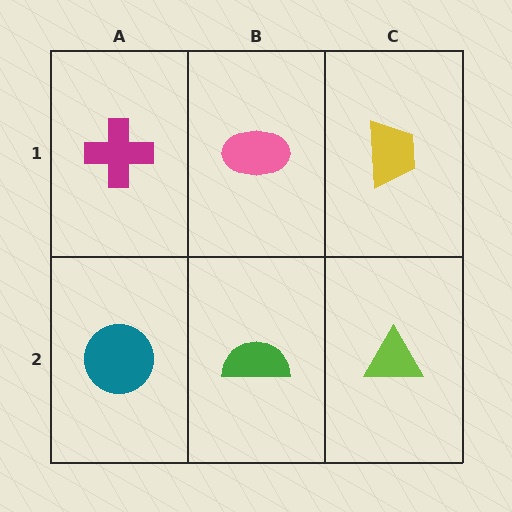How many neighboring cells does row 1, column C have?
2.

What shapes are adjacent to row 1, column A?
A teal circle (row 2, column A), a pink ellipse (row 1, column B).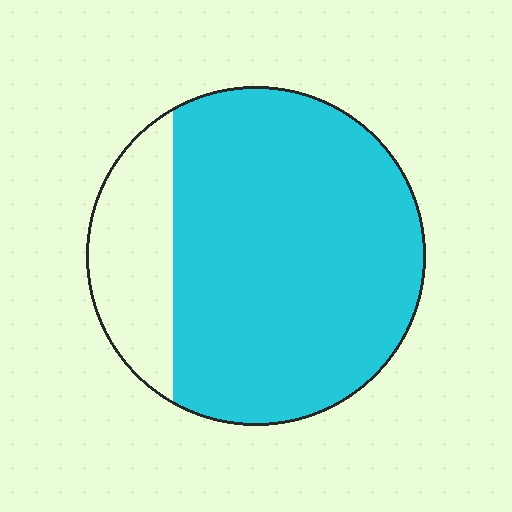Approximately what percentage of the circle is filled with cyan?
Approximately 80%.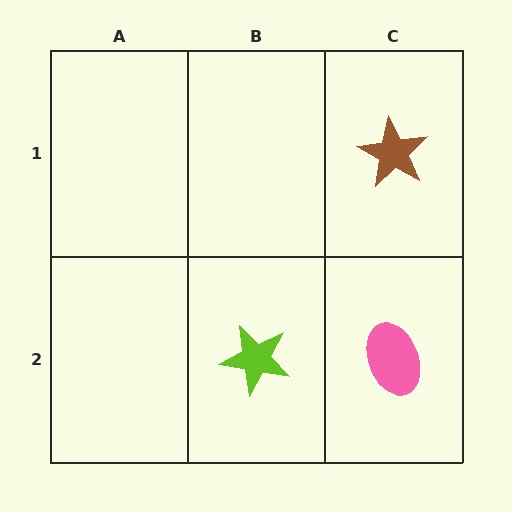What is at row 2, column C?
A pink ellipse.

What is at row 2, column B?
A lime star.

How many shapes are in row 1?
1 shape.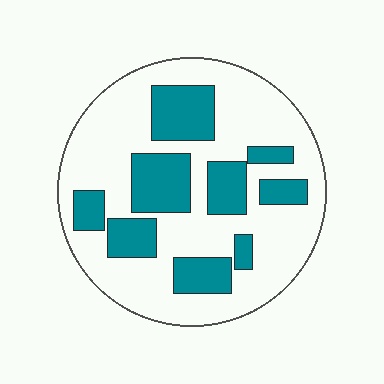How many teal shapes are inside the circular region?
9.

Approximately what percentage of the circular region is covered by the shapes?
Approximately 30%.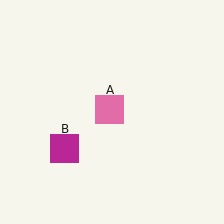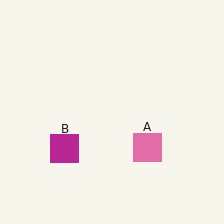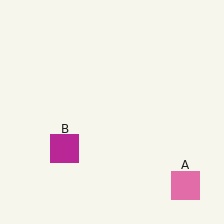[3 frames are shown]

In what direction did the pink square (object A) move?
The pink square (object A) moved down and to the right.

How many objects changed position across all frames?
1 object changed position: pink square (object A).